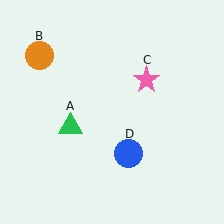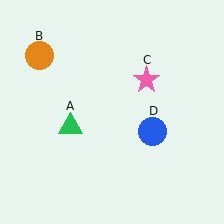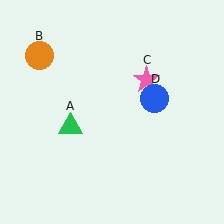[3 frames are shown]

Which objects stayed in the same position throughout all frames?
Green triangle (object A) and orange circle (object B) and pink star (object C) remained stationary.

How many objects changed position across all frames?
1 object changed position: blue circle (object D).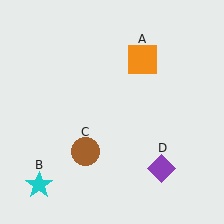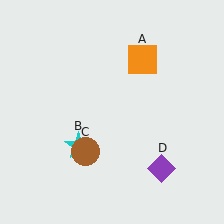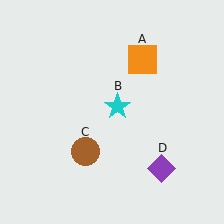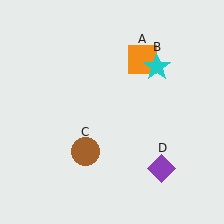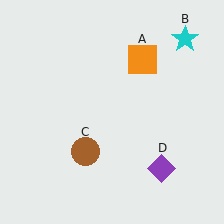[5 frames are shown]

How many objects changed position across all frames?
1 object changed position: cyan star (object B).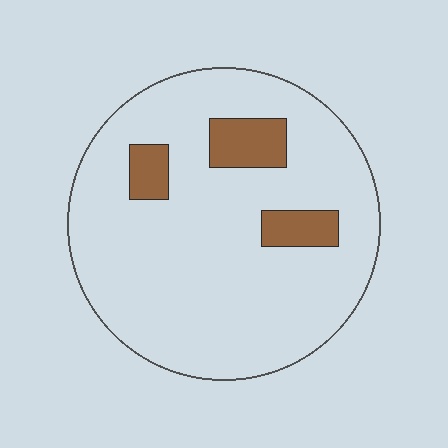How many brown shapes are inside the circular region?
3.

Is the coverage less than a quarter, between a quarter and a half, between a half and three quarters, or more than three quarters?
Less than a quarter.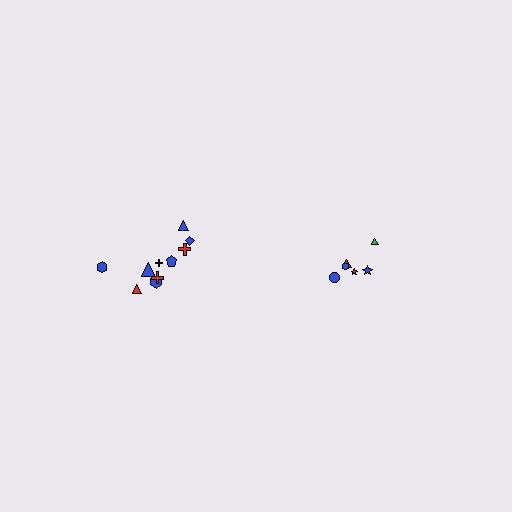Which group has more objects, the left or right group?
The left group.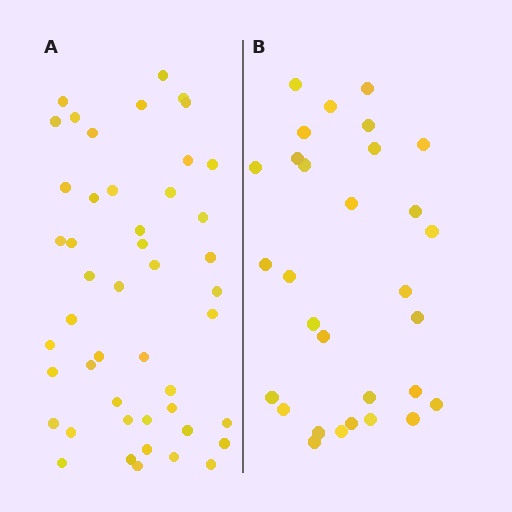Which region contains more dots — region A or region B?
Region A (the left region) has more dots.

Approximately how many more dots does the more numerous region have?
Region A has approximately 15 more dots than region B.